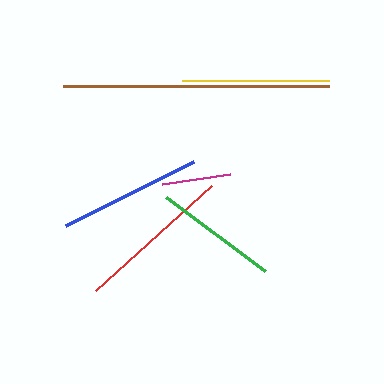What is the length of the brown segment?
The brown segment is approximately 266 pixels long.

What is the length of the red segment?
The red segment is approximately 157 pixels long.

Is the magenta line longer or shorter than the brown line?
The brown line is longer than the magenta line.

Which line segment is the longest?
The brown line is the longest at approximately 266 pixels.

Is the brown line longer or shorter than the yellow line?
The brown line is longer than the yellow line.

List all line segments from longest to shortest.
From longest to shortest: brown, red, yellow, blue, green, magenta.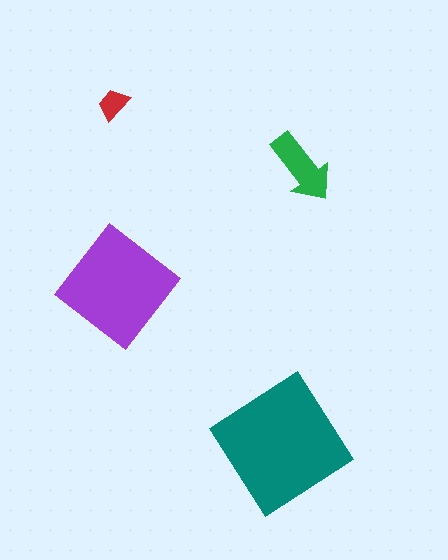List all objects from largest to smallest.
The teal diamond, the purple diamond, the green arrow, the red trapezoid.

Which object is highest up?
The red trapezoid is topmost.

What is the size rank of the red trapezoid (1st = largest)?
4th.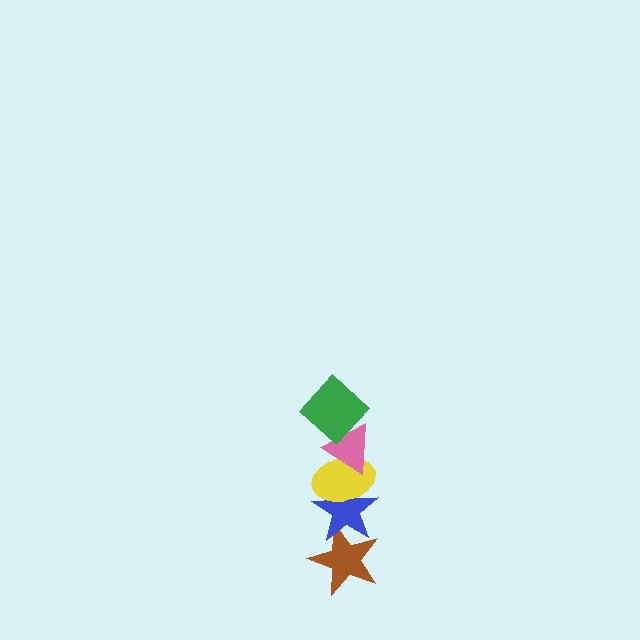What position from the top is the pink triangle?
The pink triangle is 2nd from the top.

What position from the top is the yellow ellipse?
The yellow ellipse is 3rd from the top.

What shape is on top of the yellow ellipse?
The pink triangle is on top of the yellow ellipse.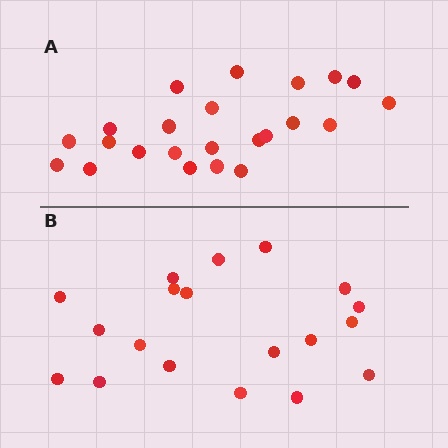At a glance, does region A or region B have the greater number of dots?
Region A (the top region) has more dots.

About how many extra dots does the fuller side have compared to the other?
Region A has about 4 more dots than region B.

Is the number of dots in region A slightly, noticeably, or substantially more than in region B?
Region A has only slightly more — the two regions are fairly close. The ratio is roughly 1.2 to 1.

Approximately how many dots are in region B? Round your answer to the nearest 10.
About 20 dots. (The exact count is 19, which rounds to 20.)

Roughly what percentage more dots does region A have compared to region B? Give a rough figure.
About 20% more.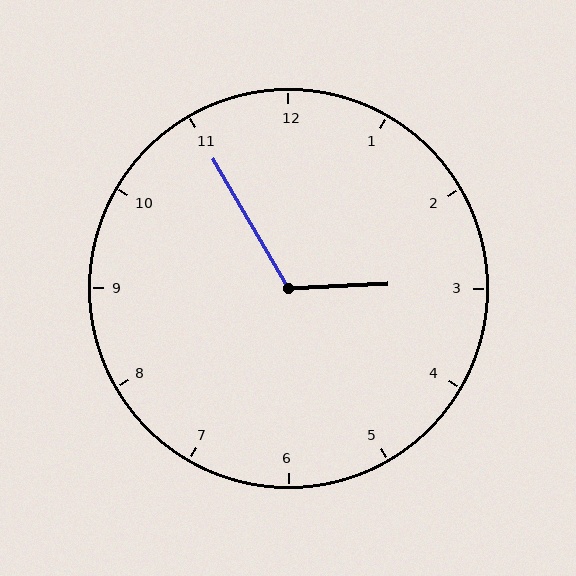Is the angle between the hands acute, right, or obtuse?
It is obtuse.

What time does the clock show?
2:55.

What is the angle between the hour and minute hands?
Approximately 118 degrees.